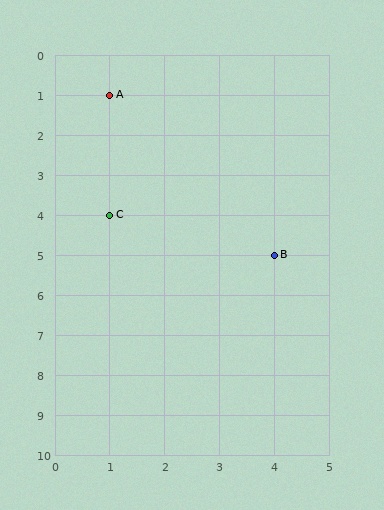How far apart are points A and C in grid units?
Points A and C are 3 rows apart.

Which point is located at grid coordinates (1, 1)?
Point A is at (1, 1).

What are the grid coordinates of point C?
Point C is at grid coordinates (1, 4).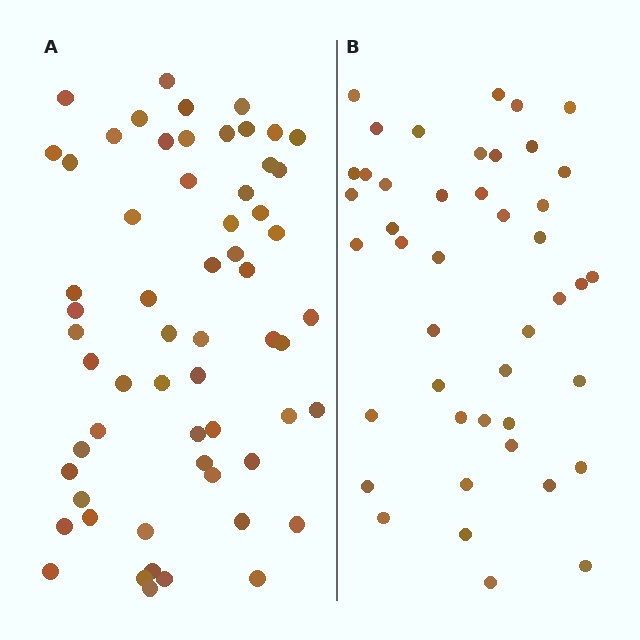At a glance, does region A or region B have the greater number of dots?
Region A (the left region) has more dots.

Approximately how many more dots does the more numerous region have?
Region A has approximately 15 more dots than region B.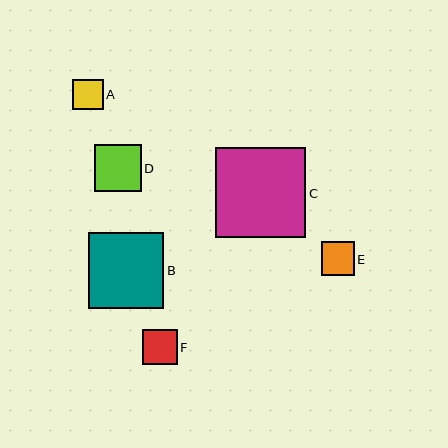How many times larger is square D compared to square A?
Square D is approximately 1.5 times the size of square A.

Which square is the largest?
Square C is the largest with a size of approximately 90 pixels.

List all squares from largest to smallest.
From largest to smallest: C, B, D, F, E, A.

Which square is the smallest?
Square A is the smallest with a size of approximately 31 pixels.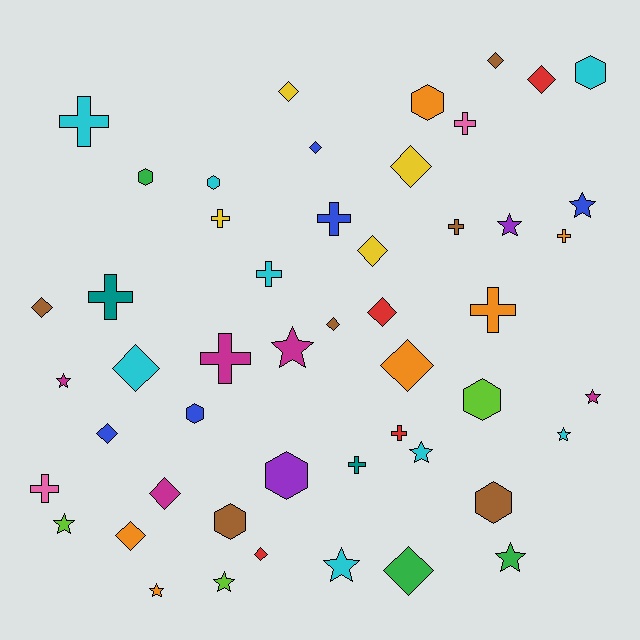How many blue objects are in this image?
There are 5 blue objects.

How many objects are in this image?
There are 50 objects.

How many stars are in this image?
There are 12 stars.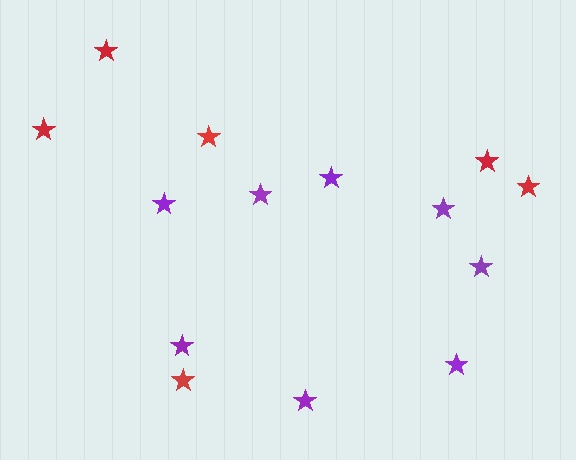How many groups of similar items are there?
There are 2 groups: one group of red stars (6) and one group of purple stars (8).